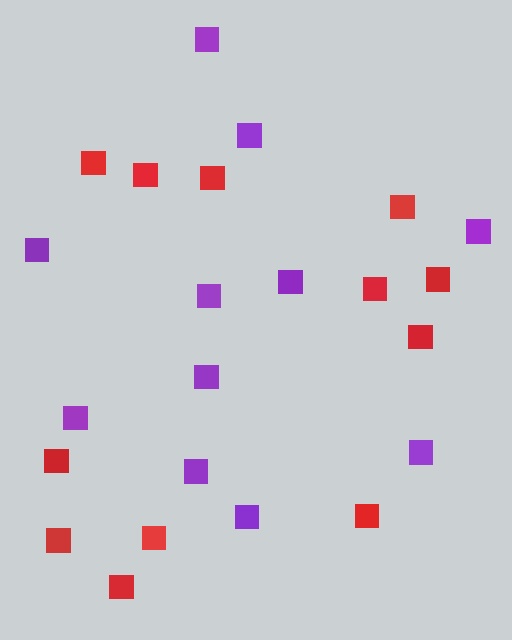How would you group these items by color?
There are 2 groups: one group of purple squares (11) and one group of red squares (12).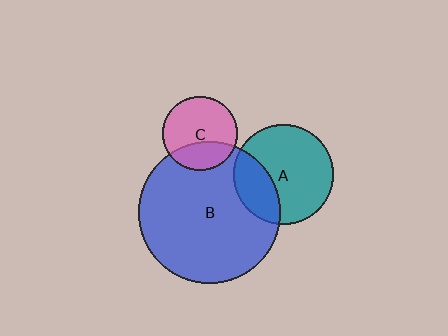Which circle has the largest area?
Circle B (blue).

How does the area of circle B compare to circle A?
Approximately 2.0 times.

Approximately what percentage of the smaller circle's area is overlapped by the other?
Approximately 30%.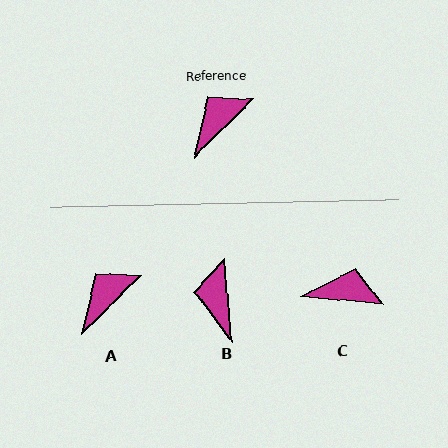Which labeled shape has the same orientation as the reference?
A.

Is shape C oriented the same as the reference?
No, it is off by about 50 degrees.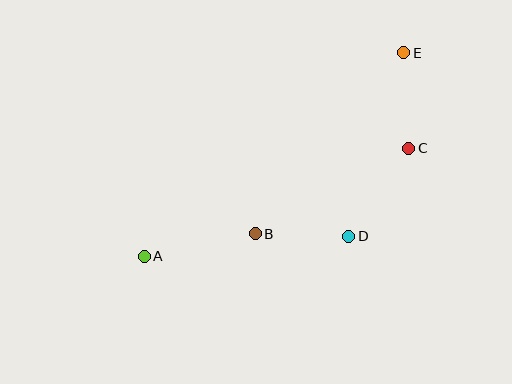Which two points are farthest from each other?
Points A and E are farthest from each other.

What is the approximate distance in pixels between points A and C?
The distance between A and C is approximately 286 pixels.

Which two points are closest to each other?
Points B and D are closest to each other.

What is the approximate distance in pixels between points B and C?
The distance between B and C is approximately 176 pixels.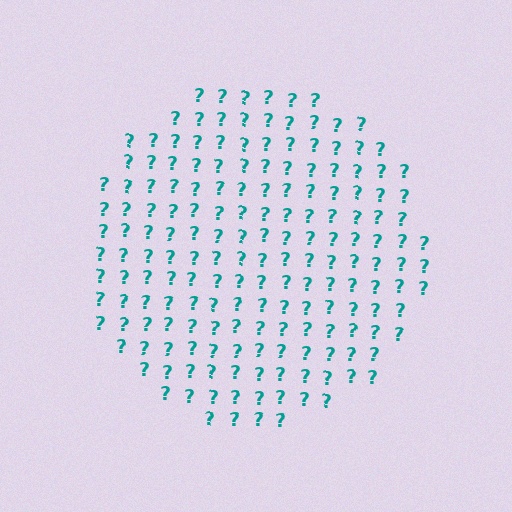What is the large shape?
The large shape is a circle.